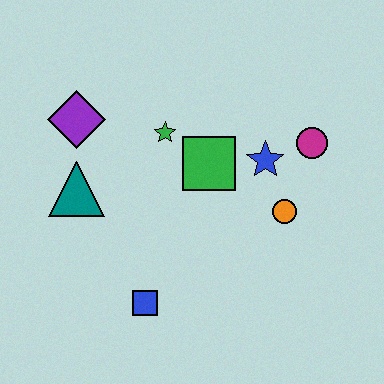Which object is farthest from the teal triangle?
The magenta circle is farthest from the teal triangle.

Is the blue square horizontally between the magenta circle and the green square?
No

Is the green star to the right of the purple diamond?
Yes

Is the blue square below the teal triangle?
Yes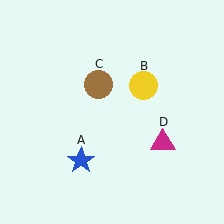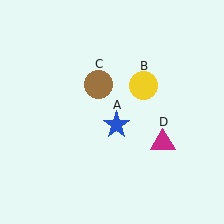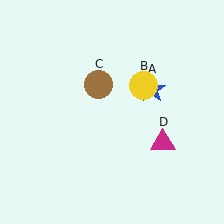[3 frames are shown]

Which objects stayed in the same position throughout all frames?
Yellow circle (object B) and brown circle (object C) and magenta triangle (object D) remained stationary.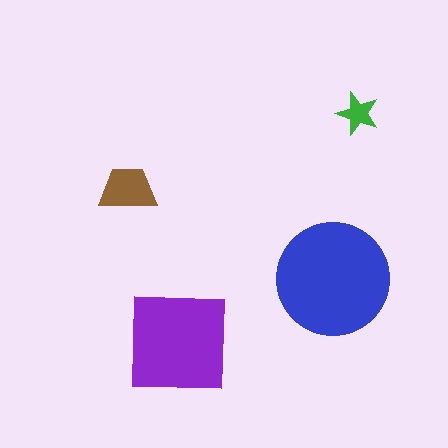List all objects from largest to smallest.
The blue circle, the purple square, the brown trapezoid, the green star.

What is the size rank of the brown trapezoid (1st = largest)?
3rd.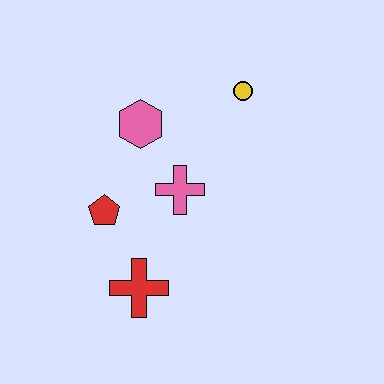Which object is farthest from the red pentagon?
The yellow circle is farthest from the red pentagon.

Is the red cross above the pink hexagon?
No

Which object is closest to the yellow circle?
The pink hexagon is closest to the yellow circle.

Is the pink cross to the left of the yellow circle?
Yes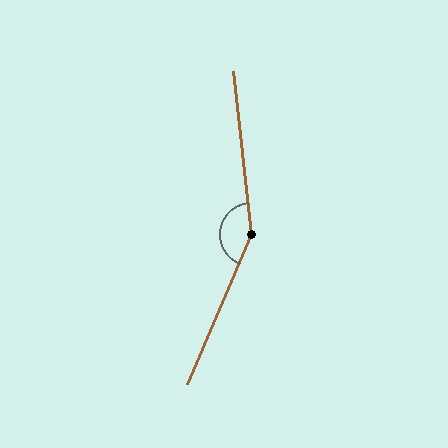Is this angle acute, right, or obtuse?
It is obtuse.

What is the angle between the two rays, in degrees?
Approximately 150 degrees.